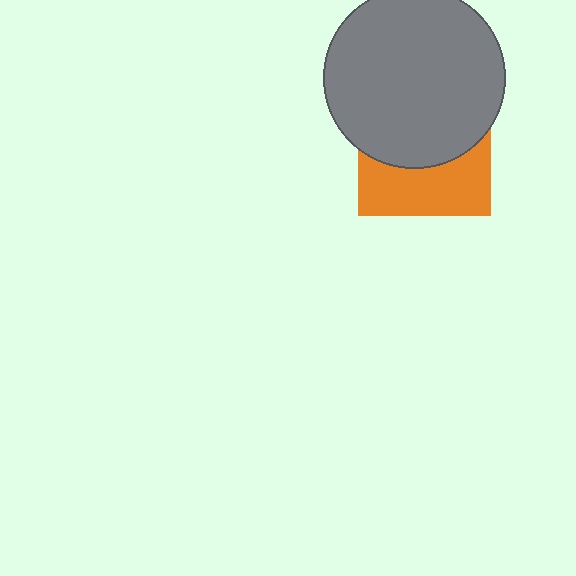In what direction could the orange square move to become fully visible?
The orange square could move down. That would shift it out from behind the gray circle entirely.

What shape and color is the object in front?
The object in front is a gray circle.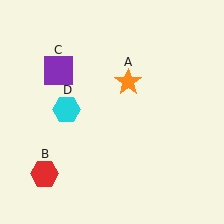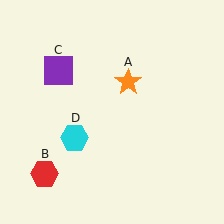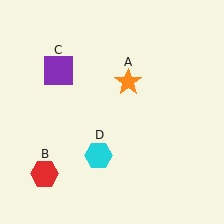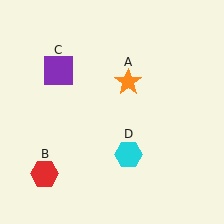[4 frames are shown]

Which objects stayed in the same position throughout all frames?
Orange star (object A) and red hexagon (object B) and purple square (object C) remained stationary.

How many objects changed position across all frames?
1 object changed position: cyan hexagon (object D).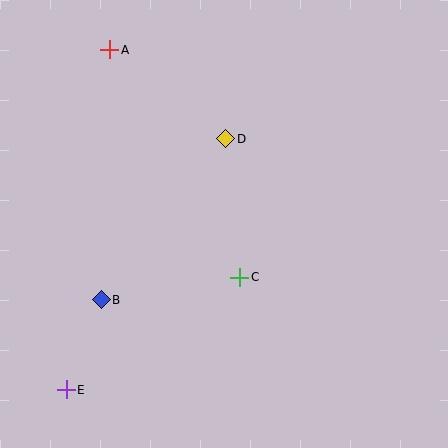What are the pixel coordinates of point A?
Point A is at (110, 50).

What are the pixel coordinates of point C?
Point C is at (240, 277).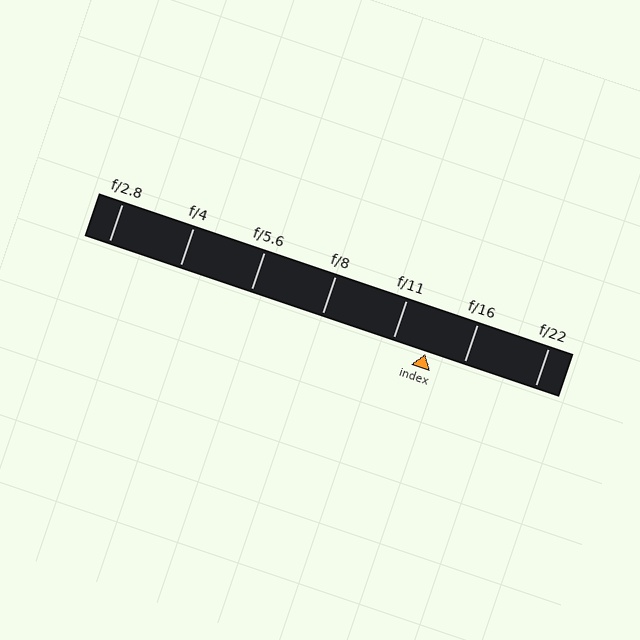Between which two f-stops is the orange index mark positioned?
The index mark is between f/11 and f/16.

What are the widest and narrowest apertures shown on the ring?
The widest aperture shown is f/2.8 and the narrowest is f/22.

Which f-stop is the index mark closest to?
The index mark is closest to f/11.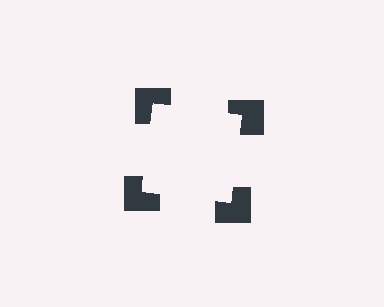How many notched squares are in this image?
There are 4 — one at each vertex of the illusory square.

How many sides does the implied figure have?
4 sides.